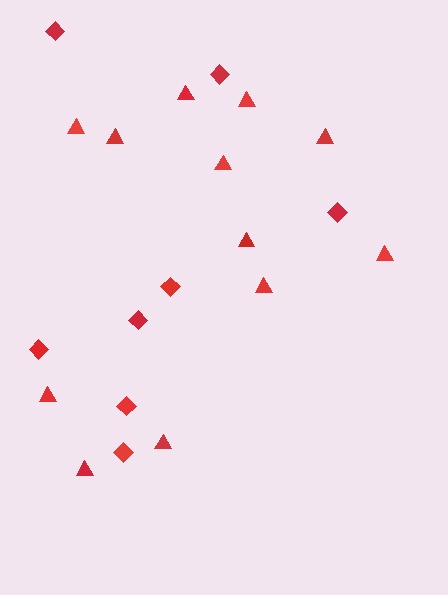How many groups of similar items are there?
There are 2 groups: one group of triangles (12) and one group of diamonds (8).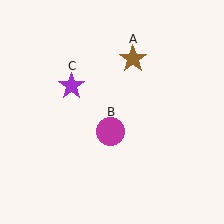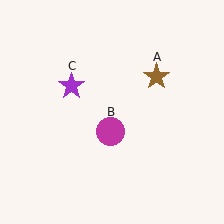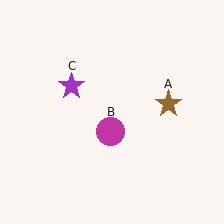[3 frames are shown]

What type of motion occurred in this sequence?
The brown star (object A) rotated clockwise around the center of the scene.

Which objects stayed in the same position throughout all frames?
Magenta circle (object B) and purple star (object C) remained stationary.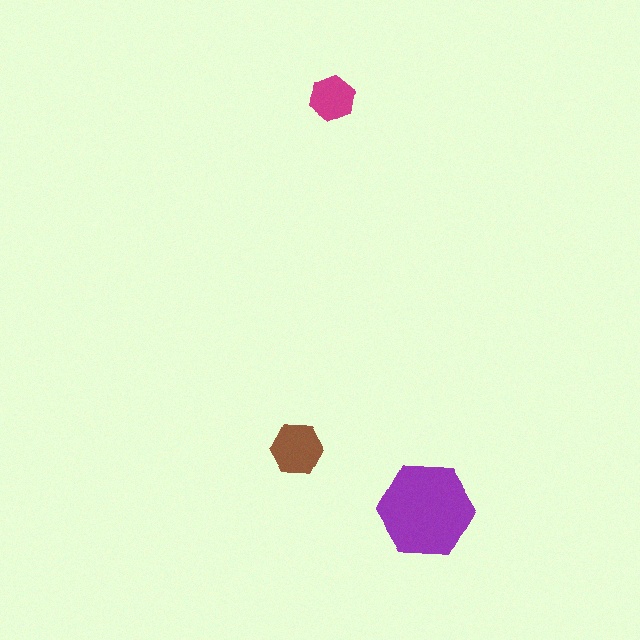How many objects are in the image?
There are 3 objects in the image.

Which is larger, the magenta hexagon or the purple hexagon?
The purple one.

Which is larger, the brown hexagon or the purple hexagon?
The purple one.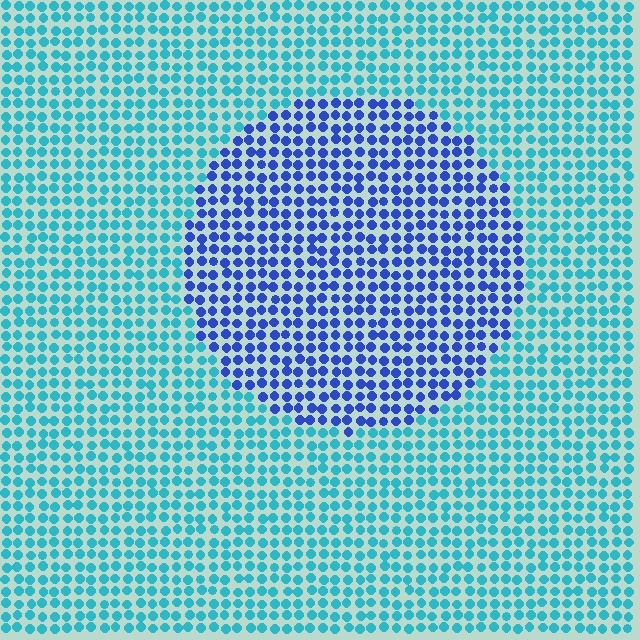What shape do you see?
I see a circle.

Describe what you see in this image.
The image is filled with small cyan elements in a uniform arrangement. A circle-shaped region is visible where the elements are tinted to a slightly different hue, forming a subtle color boundary.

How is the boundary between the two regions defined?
The boundary is defined purely by a slight shift in hue (about 43 degrees). Spacing, size, and orientation are identical on both sides.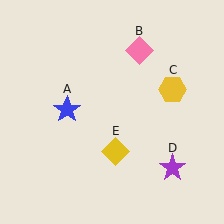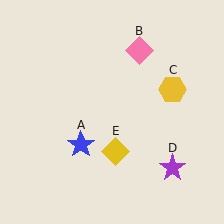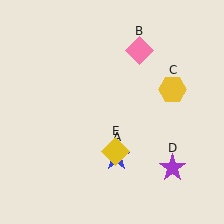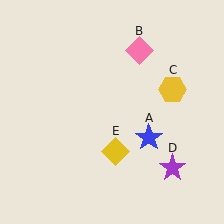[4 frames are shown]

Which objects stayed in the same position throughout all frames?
Pink diamond (object B) and yellow hexagon (object C) and purple star (object D) and yellow diamond (object E) remained stationary.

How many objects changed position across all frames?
1 object changed position: blue star (object A).